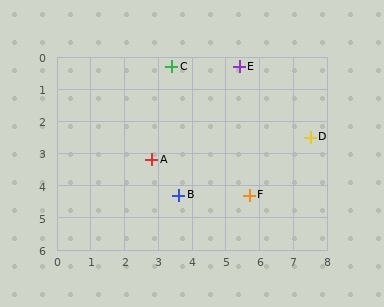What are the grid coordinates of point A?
Point A is at approximately (2.8, 3.2).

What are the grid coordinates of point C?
Point C is at approximately (3.4, 0.3).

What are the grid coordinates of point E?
Point E is at approximately (5.4, 0.3).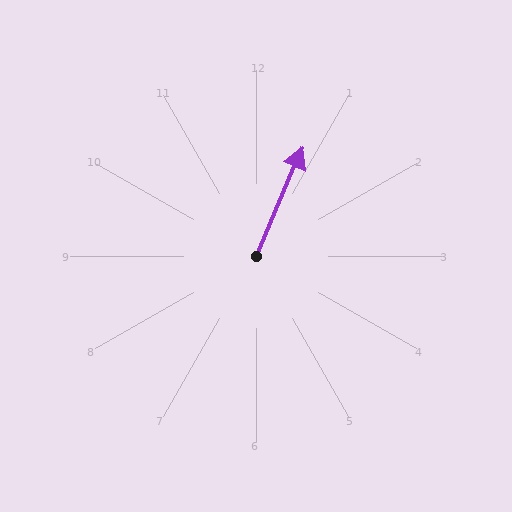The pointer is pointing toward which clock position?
Roughly 1 o'clock.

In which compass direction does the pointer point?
Northeast.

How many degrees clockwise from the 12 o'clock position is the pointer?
Approximately 23 degrees.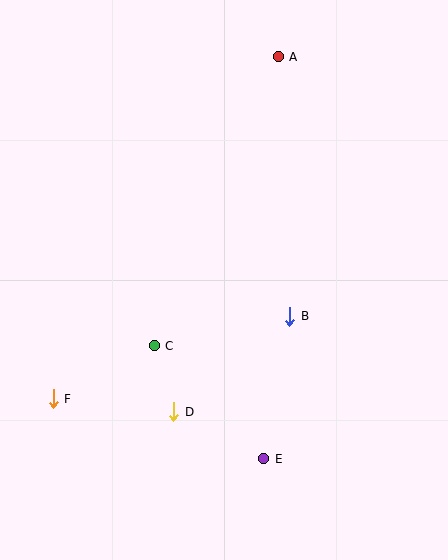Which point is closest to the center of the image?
Point B at (290, 316) is closest to the center.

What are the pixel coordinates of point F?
Point F is at (53, 399).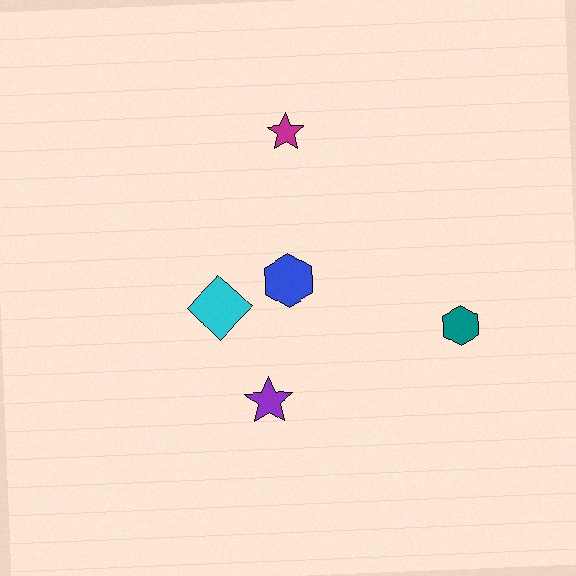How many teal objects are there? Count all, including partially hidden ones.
There is 1 teal object.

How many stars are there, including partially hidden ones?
There are 2 stars.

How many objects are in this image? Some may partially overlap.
There are 5 objects.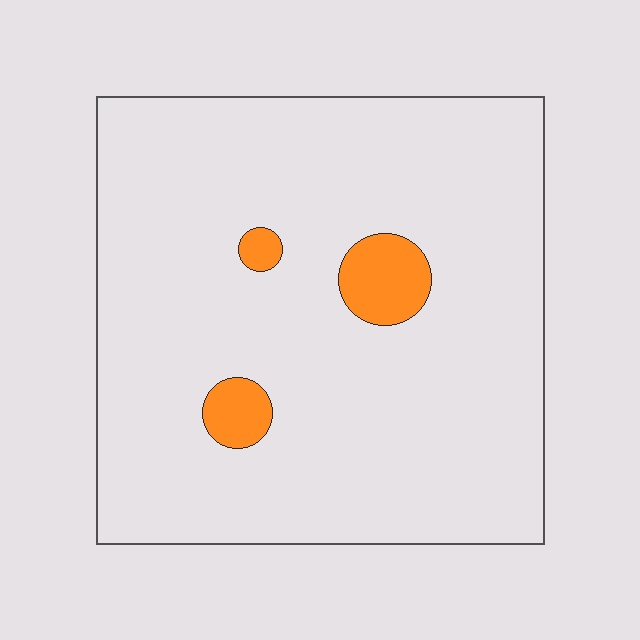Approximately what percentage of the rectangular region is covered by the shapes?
Approximately 5%.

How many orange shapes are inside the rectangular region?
3.